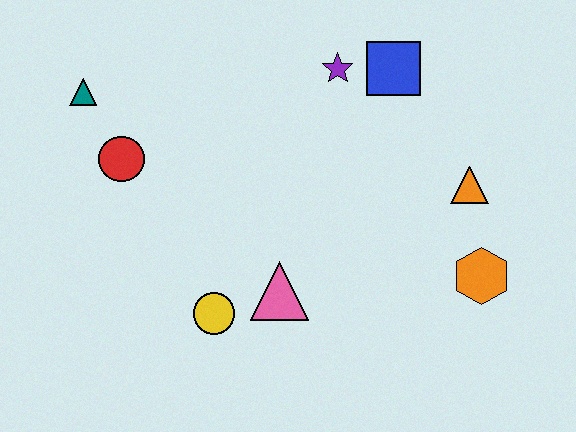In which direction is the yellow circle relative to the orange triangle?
The yellow circle is to the left of the orange triangle.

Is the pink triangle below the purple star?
Yes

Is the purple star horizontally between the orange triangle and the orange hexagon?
No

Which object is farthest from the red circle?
The orange hexagon is farthest from the red circle.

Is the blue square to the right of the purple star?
Yes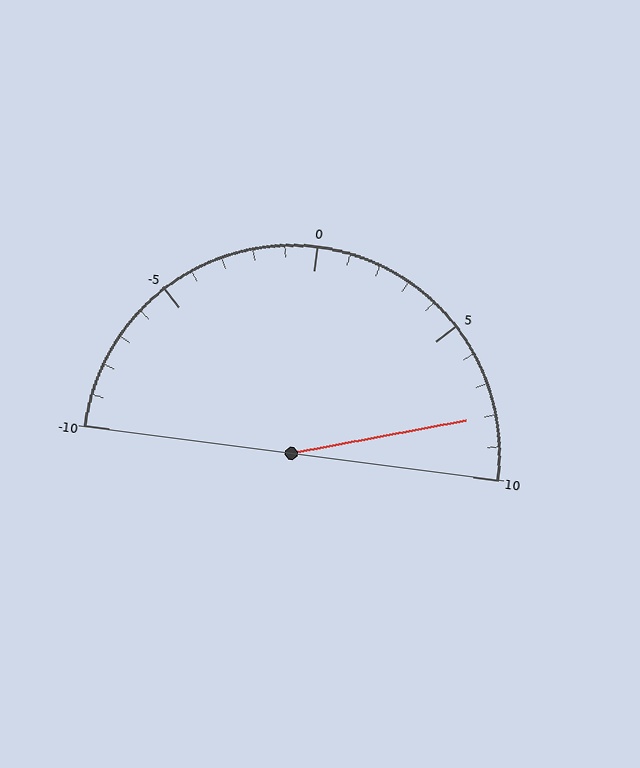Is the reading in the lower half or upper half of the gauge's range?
The reading is in the upper half of the range (-10 to 10).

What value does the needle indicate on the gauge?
The needle indicates approximately 8.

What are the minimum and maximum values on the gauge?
The gauge ranges from -10 to 10.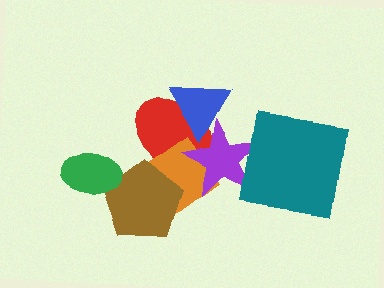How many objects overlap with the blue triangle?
2 objects overlap with the blue triangle.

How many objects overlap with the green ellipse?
1 object overlaps with the green ellipse.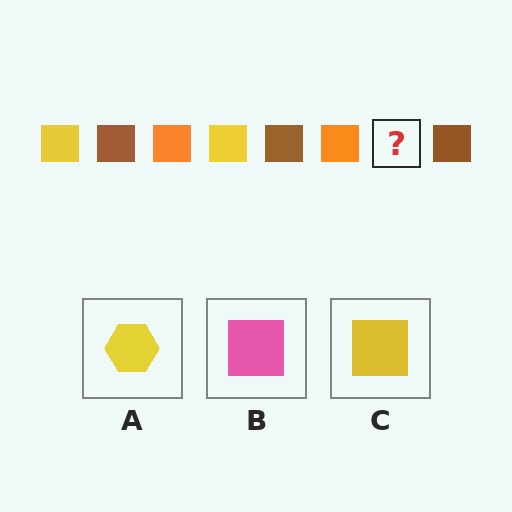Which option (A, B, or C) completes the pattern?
C.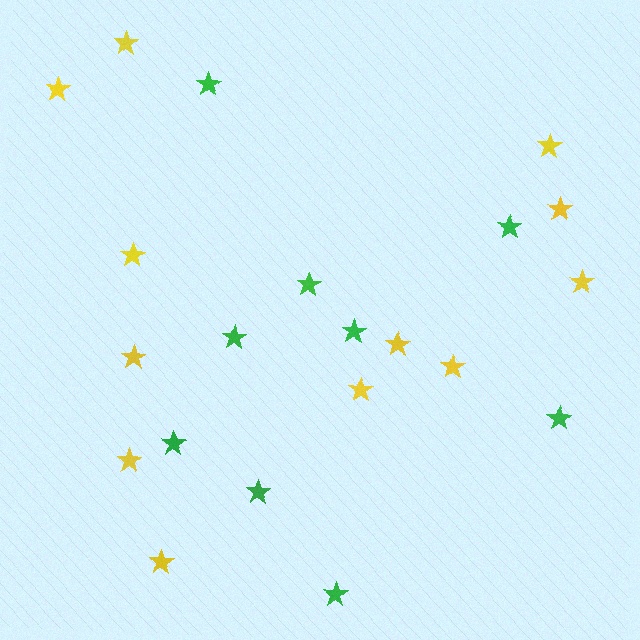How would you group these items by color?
There are 2 groups: one group of green stars (9) and one group of yellow stars (12).